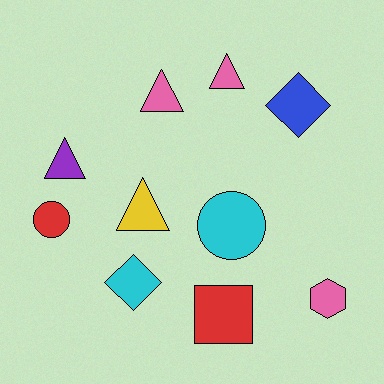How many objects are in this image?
There are 10 objects.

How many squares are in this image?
There is 1 square.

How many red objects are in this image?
There are 2 red objects.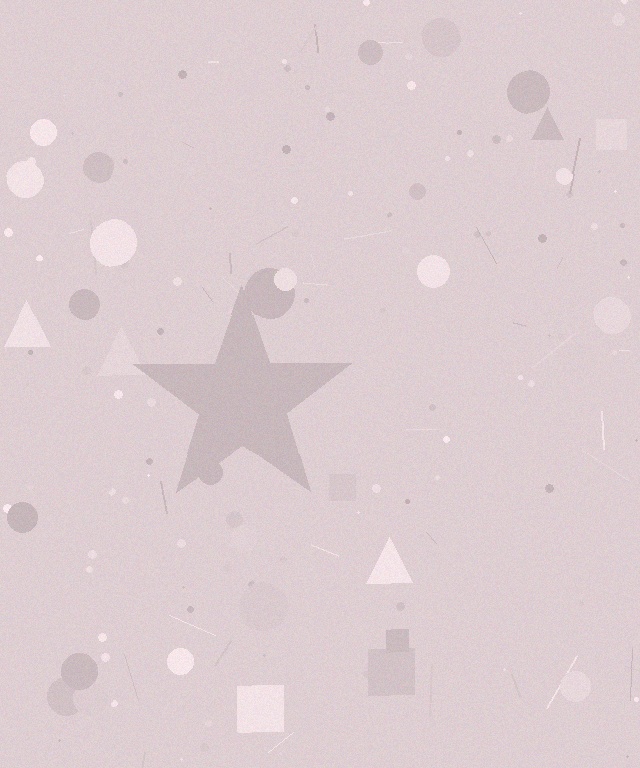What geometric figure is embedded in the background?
A star is embedded in the background.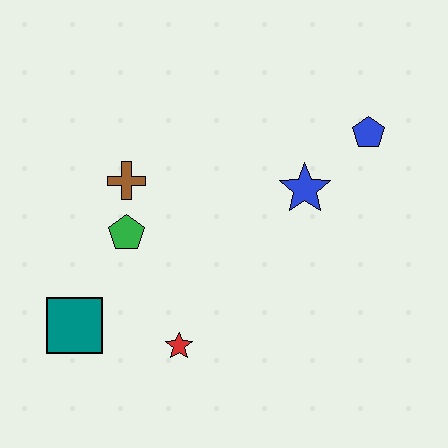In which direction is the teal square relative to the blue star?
The teal square is to the left of the blue star.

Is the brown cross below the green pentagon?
No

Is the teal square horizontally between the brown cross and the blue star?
No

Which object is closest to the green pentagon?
The brown cross is closest to the green pentagon.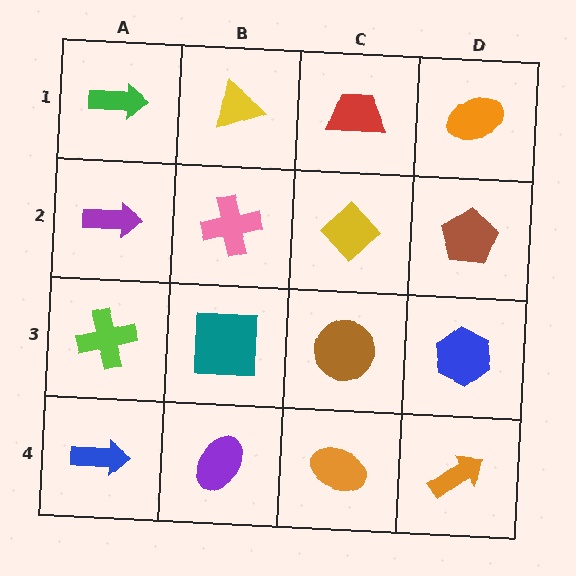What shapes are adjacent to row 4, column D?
A blue hexagon (row 3, column D), an orange ellipse (row 4, column C).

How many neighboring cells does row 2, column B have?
4.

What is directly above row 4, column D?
A blue hexagon.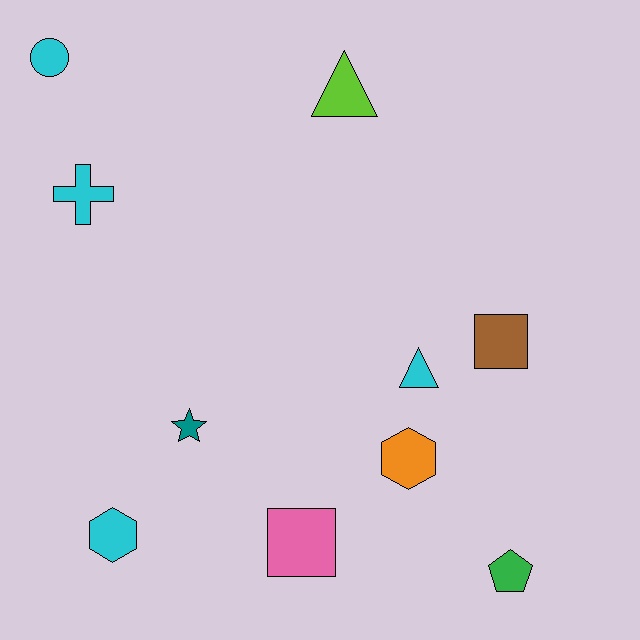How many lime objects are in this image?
There is 1 lime object.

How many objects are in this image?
There are 10 objects.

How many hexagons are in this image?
There are 2 hexagons.